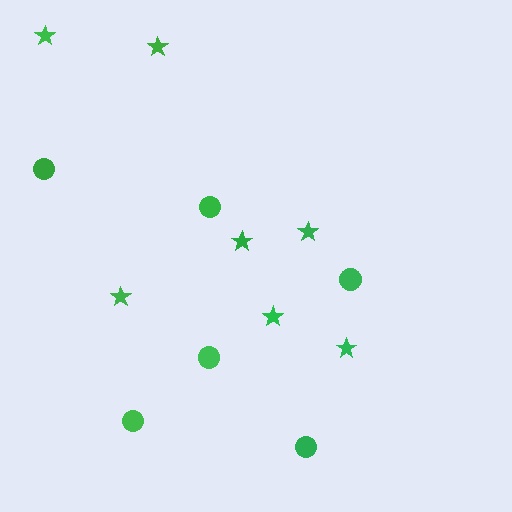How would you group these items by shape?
There are 2 groups: one group of stars (7) and one group of circles (6).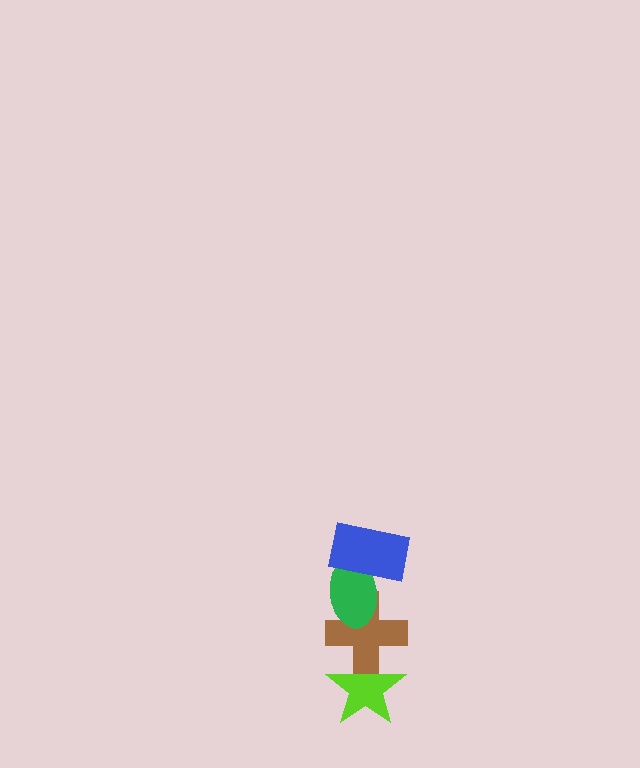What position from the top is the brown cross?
The brown cross is 3rd from the top.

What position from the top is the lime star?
The lime star is 4th from the top.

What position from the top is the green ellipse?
The green ellipse is 2nd from the top.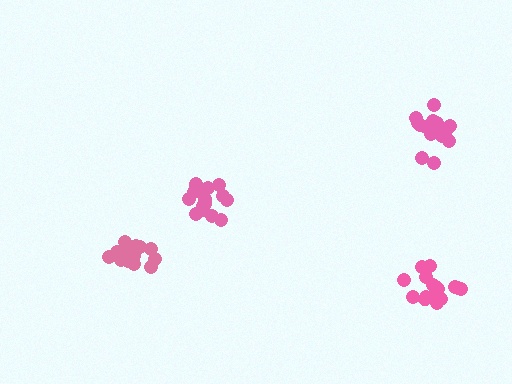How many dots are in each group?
Group 1: 20 dots, Group 2: 17 dots, Group 3: 16 dots, Group 4: 17 dots (70 total).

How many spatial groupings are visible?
There are 4 spatial groupings.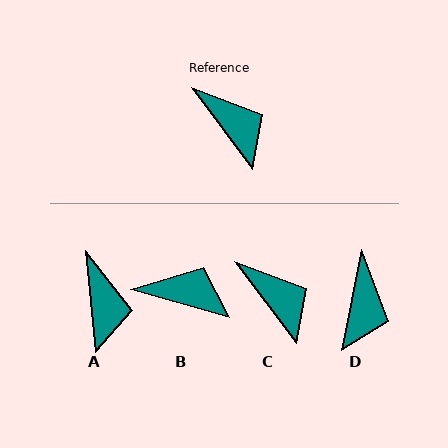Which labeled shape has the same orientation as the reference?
C.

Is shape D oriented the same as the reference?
No, it is off by about 48 degrees.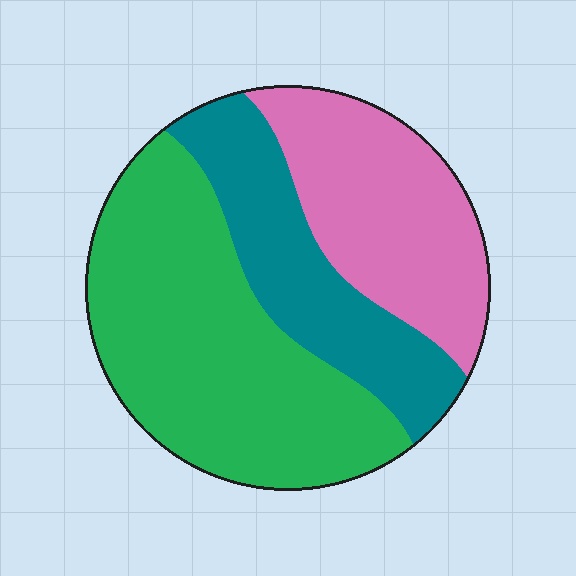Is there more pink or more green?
Green.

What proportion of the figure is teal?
Teal takes up about one quarter (1/4) of the figure.